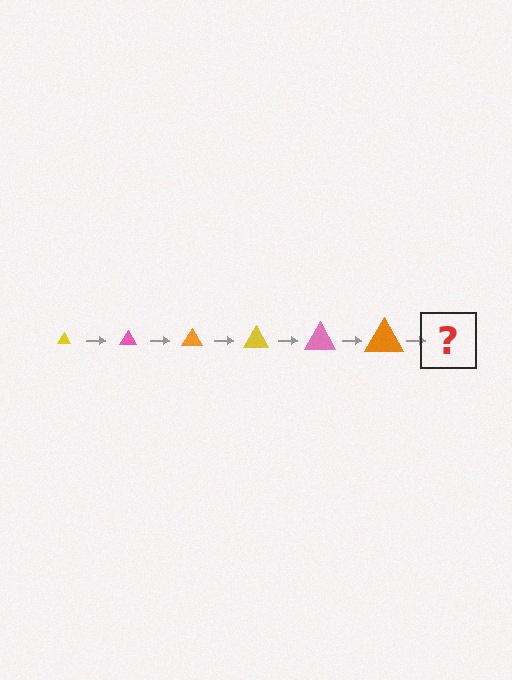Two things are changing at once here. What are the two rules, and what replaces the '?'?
The two rules are that the triangle grows larger each step and the color cycles through yellow, pink, and orange. The '?' should be a yellow triangle, larger than the previous one.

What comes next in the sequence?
The next element should be a yellow triangle, larger than the previous one.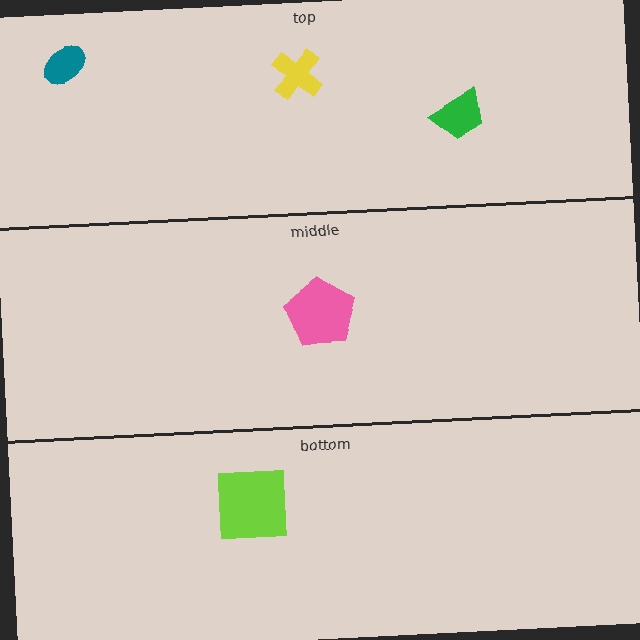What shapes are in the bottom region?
The lime square.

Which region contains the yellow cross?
The top region.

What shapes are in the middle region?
The pink pentagon.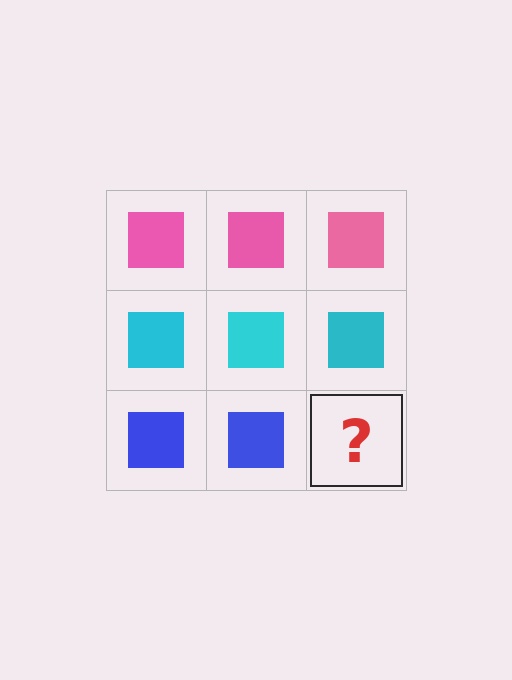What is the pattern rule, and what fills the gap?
The rule is that each row has a consistent color. The gap should be filled with a blue square.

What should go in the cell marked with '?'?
The missing cell should contain a blue square.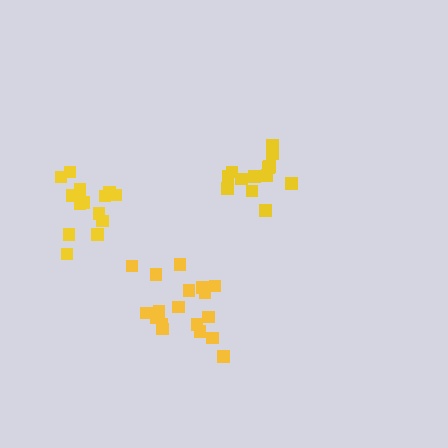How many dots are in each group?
Group 1: 14 dots, Group 2: 13 dots, Group 3: 18 dots (45 total).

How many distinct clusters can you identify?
There are 3 distinct clusters.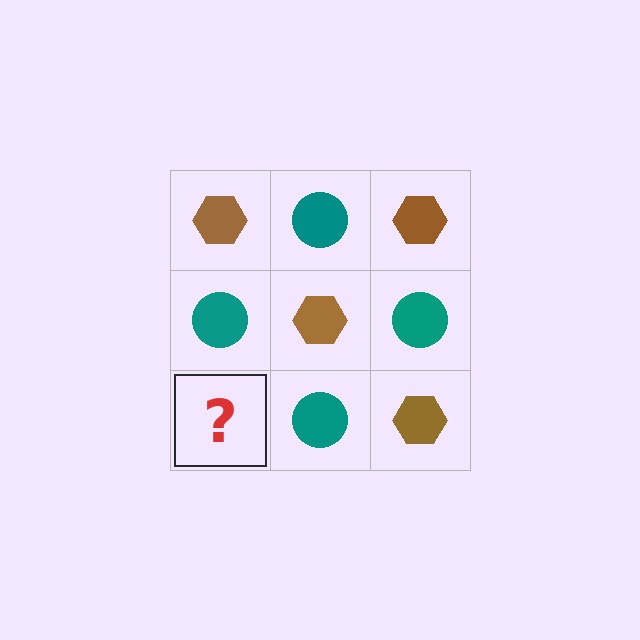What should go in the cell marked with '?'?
The missing cell should contain a brown hexagon.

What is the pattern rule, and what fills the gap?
The rule is that it alternates brown hexagon and teal circle in a checkerboard pattern. The gap should be filled with a brown hexagon.